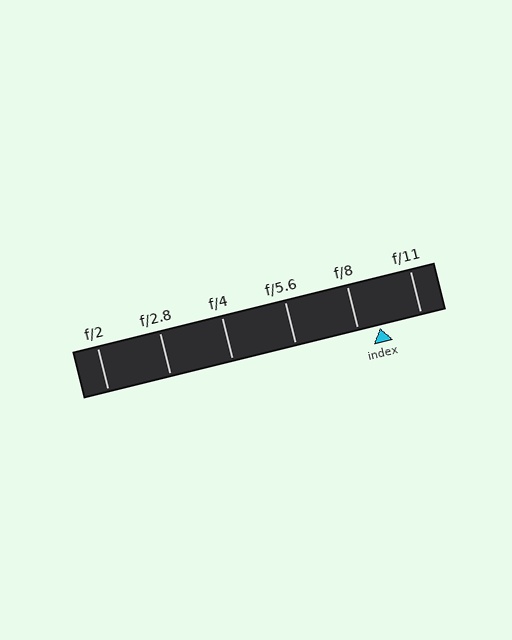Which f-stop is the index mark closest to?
The index mark is closest to f/8.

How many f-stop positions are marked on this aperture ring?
There are 6 f-stop positions marked.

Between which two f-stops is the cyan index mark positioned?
The index mark is between f/8 and f/11.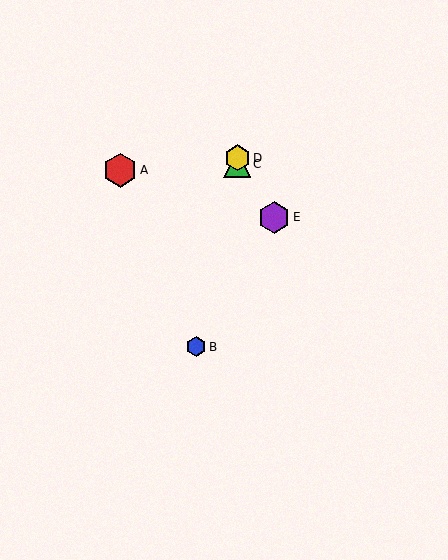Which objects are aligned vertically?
Objects C, D are aligned vertically.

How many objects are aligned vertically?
2 objects (C, D) are aligned vertically.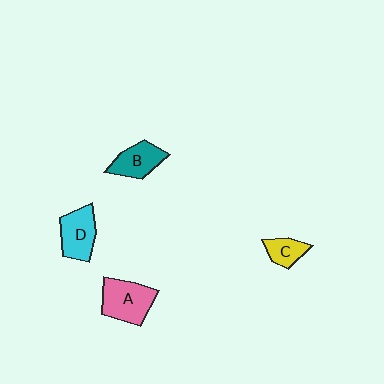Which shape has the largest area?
Shape A (pink).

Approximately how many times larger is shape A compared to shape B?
Approximately 1.4 times.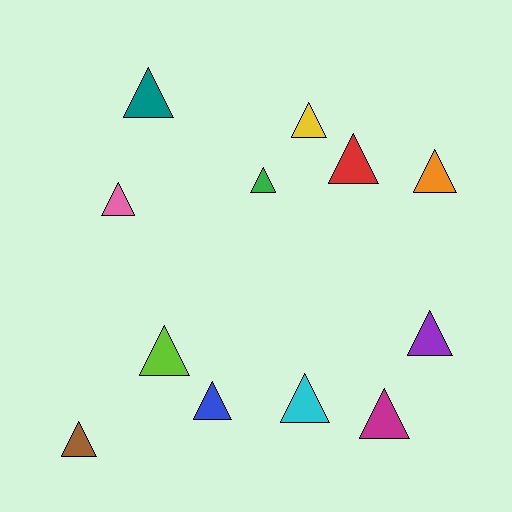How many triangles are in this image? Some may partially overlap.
There are 12 triangles.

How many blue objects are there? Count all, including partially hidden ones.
There is 1 blue object.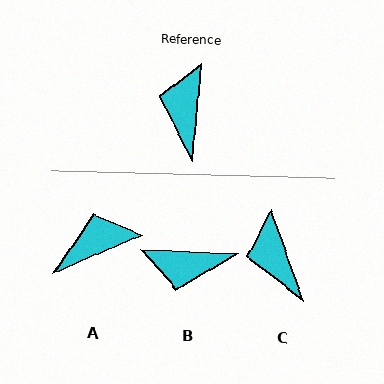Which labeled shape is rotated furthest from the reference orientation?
B, about 93 degrees away.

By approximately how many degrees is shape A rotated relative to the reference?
Approximately 61 degrees clockwise.